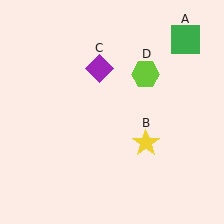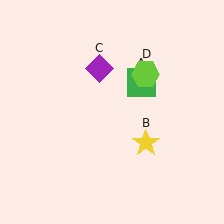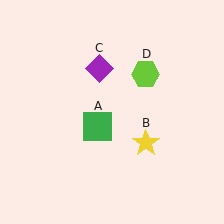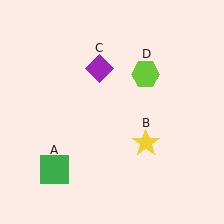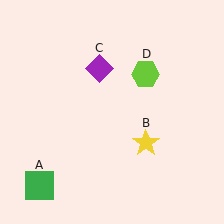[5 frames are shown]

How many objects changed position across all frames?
1 object changed position: green square (object A).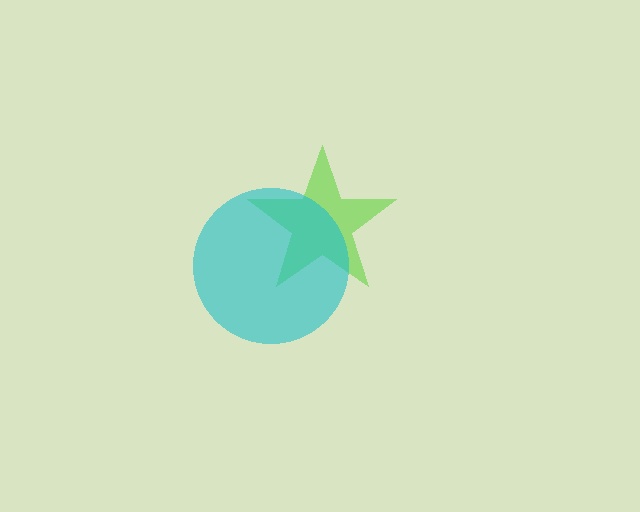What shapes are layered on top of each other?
The layered shapes are: a lime star, a cyan circle.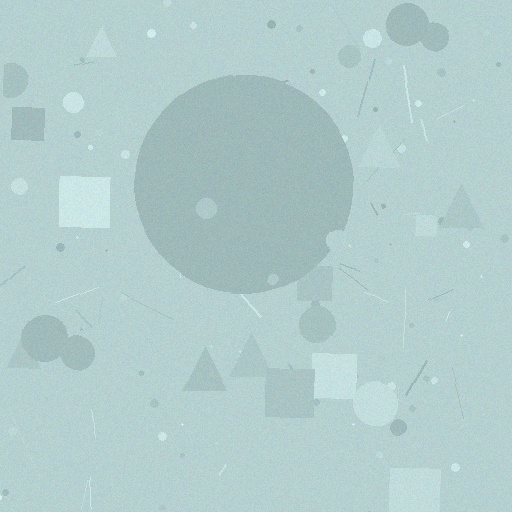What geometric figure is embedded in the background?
A circle is embedded in the background.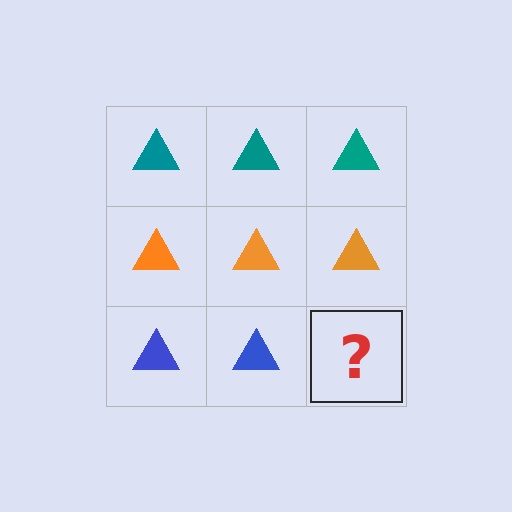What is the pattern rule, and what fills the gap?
The rule is that each row has a consistent color. The gap should be filled with a blue triangle.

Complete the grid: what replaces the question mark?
The question mark should be replaced with a blue triangle.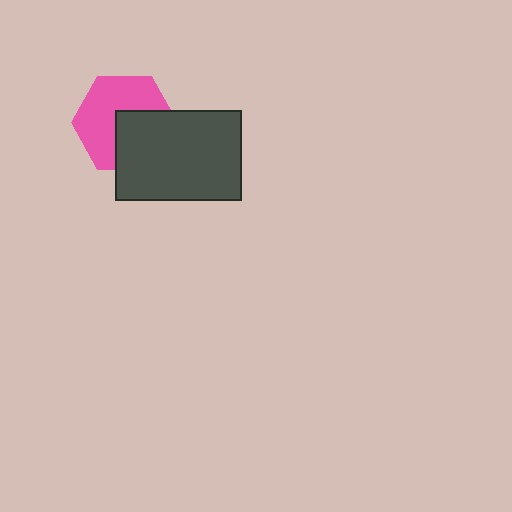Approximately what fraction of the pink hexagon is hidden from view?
Roughly 41% of the pink hexagon is hidden behind the dark gray rectangle.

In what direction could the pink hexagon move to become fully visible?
The pink hexagon could move toward the upper-left. That would shift it out from behind the dark gray rectangle entirely.